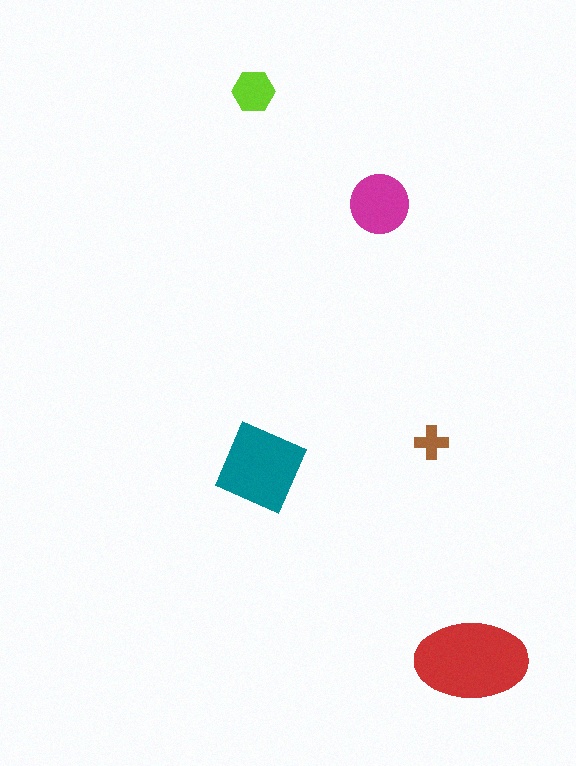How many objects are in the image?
There are 5 objects in the image.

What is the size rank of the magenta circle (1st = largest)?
3rd.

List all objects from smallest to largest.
The brown cross, the lime hexagon, the magenta circle, the teal diamond, the red ellipse.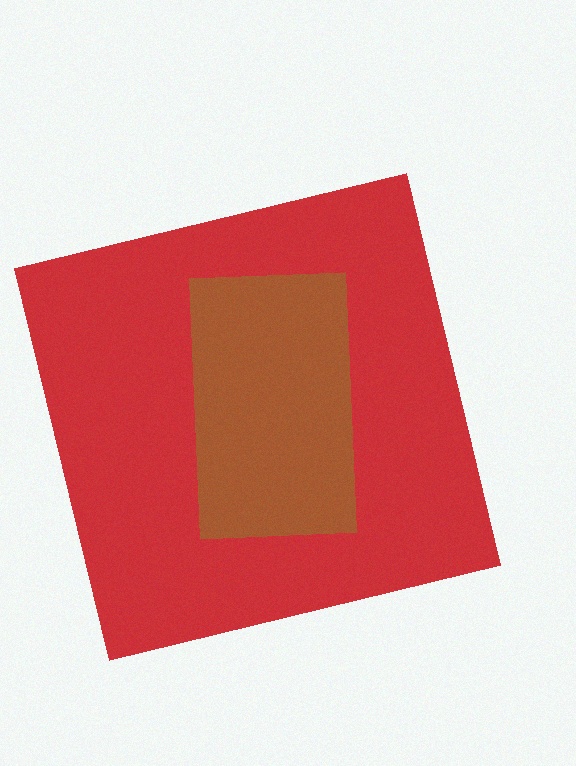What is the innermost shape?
The brown rectangle.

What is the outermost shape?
The red square.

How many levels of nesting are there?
2.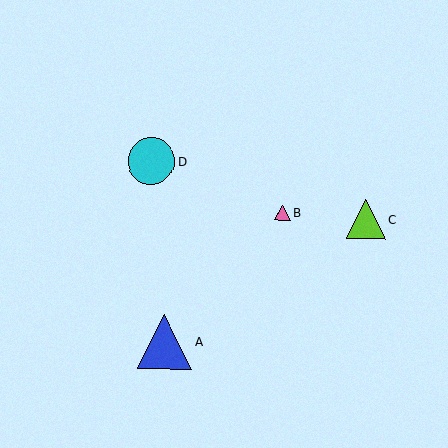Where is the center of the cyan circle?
The center of the cyan circle is at (151, 161).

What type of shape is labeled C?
Shape C is a lime triangle.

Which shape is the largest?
The blue triangle (labeled A) is the largest.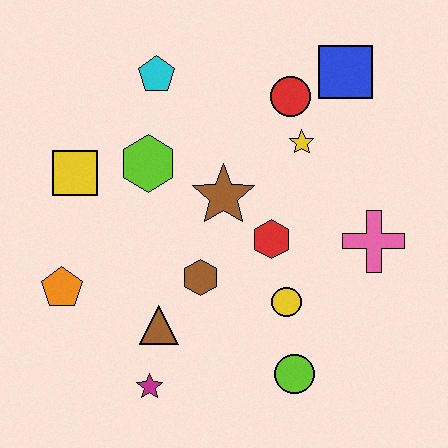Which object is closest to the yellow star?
The red circle is closest to the yellow star.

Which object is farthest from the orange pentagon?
The blue square is farthest from the orange pentagon.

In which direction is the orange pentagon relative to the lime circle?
The orange pentagon is to the left of the lime circle.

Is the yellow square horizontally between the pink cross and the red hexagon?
No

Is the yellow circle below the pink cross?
Yes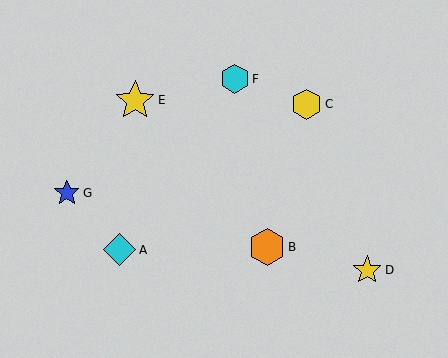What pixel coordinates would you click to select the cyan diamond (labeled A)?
Click at (120, 250) to select the cyan diamond A.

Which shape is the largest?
The yellow star (labeled E) is the largest.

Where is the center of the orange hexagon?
The center of the orange hexagon is at (267, 247).